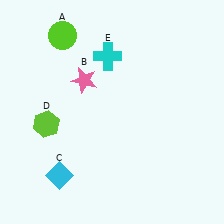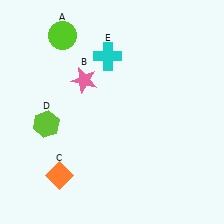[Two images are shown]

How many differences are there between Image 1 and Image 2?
There is 1 difference between the two images.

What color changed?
The diamond (C) changed from cyan in Image 1 to orange in Image 2.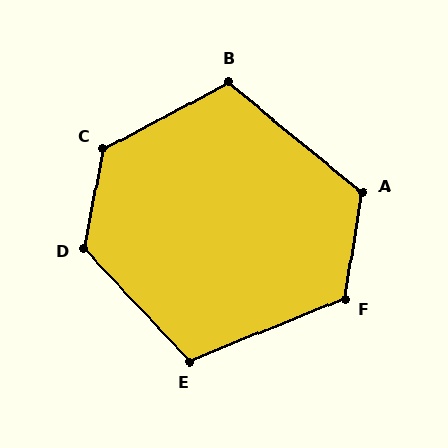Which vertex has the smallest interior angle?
E, at approximately 111 degrees.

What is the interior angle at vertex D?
Approximately 126 degrees (obtuse).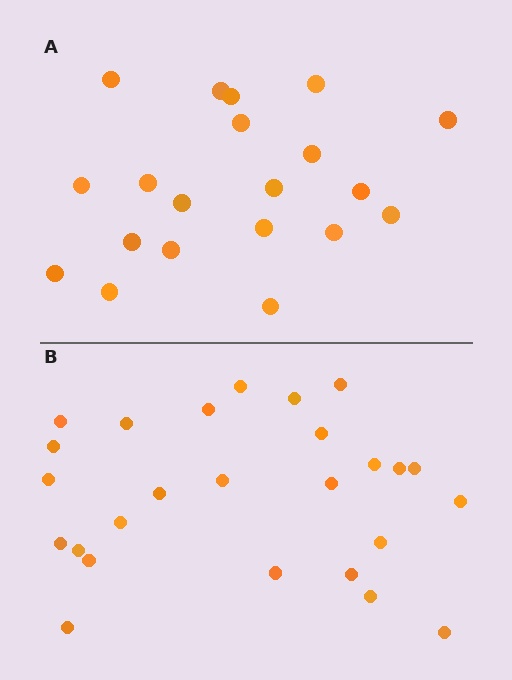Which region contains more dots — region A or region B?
Region B (the bottom region) has more dots.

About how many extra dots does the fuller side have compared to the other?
Region B has about 6 more dots than region A.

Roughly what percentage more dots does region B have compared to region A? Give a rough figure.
About 30% more.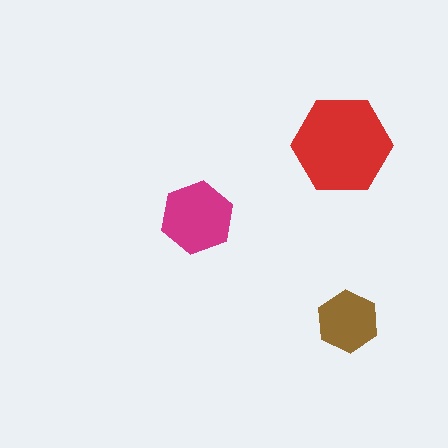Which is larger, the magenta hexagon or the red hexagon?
The red one.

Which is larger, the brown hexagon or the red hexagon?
The red one.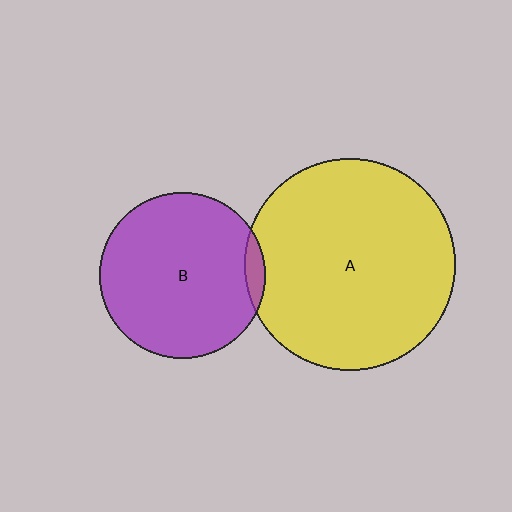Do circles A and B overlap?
Yes.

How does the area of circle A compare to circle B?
Approximately 1.6 times.